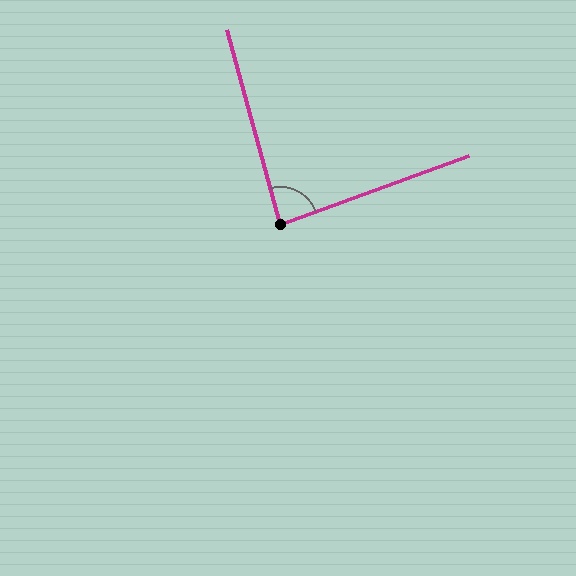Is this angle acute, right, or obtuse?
It is approximately a right angle.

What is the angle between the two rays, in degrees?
Approximately 85 degrees.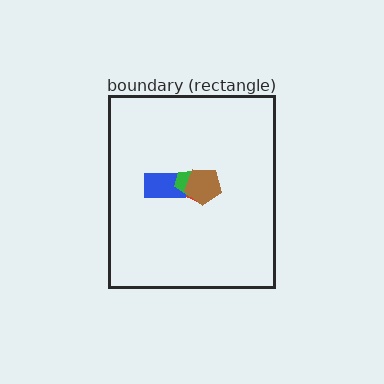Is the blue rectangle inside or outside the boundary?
Inside.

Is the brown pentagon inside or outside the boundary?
Inside.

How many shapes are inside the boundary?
4 inside, 0 outside.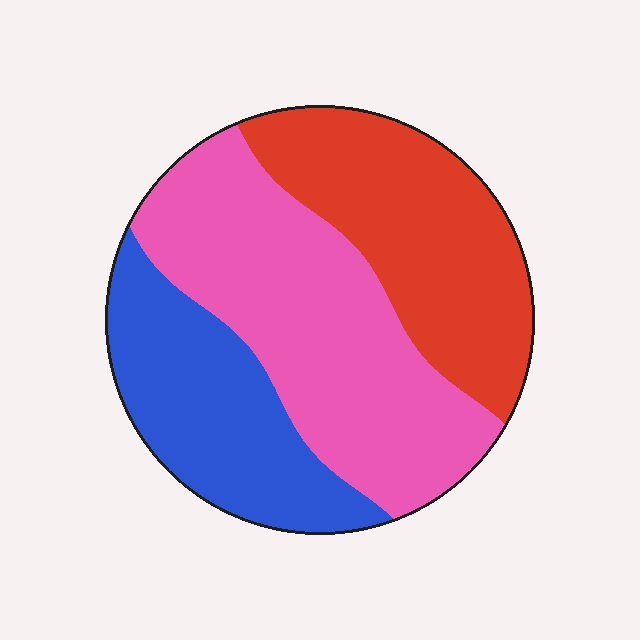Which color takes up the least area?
Blue, at roughly 25%.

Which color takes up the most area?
Pink, at roughly 40%.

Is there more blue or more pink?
Pink.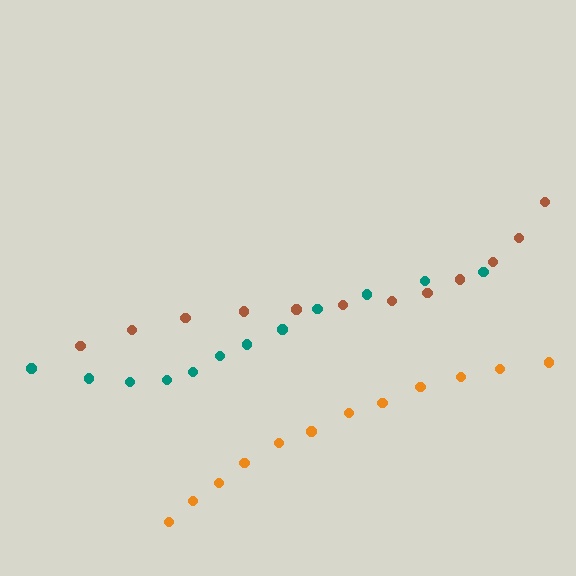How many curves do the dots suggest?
There are 3 distinct paths.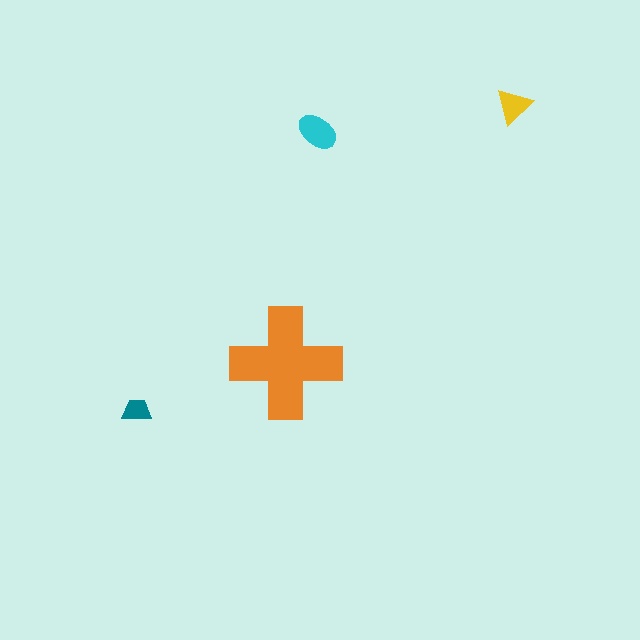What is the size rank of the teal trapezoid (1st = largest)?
4th.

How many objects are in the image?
There are 4 objects in the image.